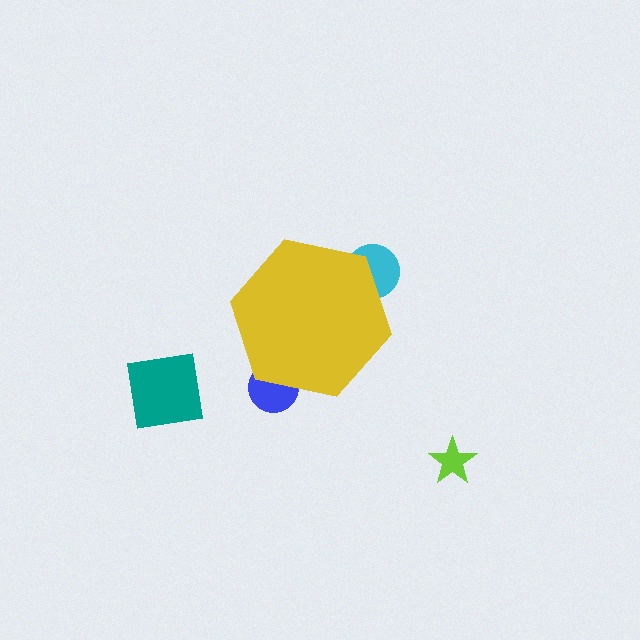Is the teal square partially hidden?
No, the teal square is fully visible.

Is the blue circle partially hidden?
Yes, the blue circle is partially hidden behind the yellow hexagon.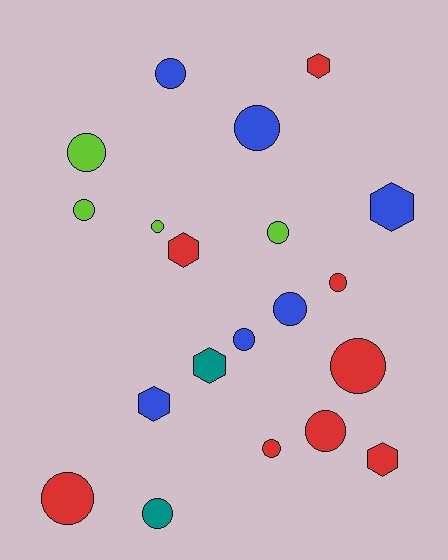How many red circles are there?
There are 5 red circles.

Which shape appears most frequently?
Circle, with 14 objects.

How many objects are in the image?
There are 20 objects.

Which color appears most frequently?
Red, with 8 objects.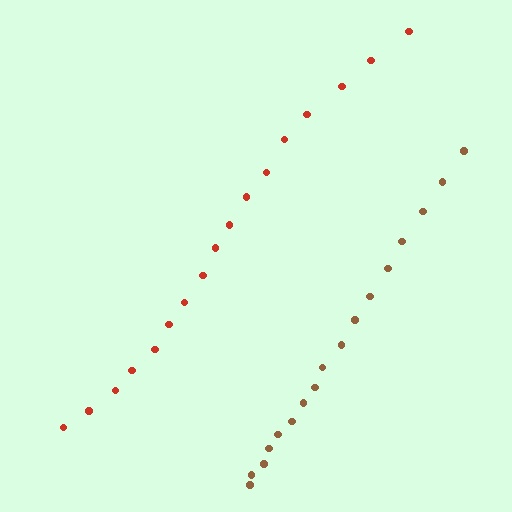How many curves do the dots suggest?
There are 2 distinct paths.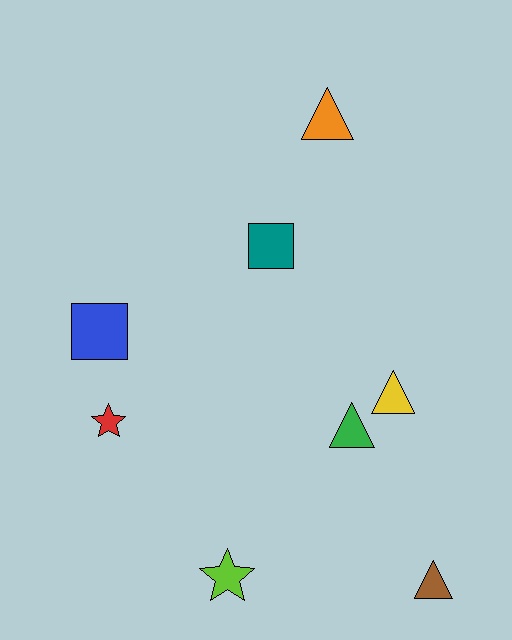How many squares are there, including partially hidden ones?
There are 2 squares.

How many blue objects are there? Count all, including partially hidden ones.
There is 1 blue object.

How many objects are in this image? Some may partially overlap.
There are 8 objects.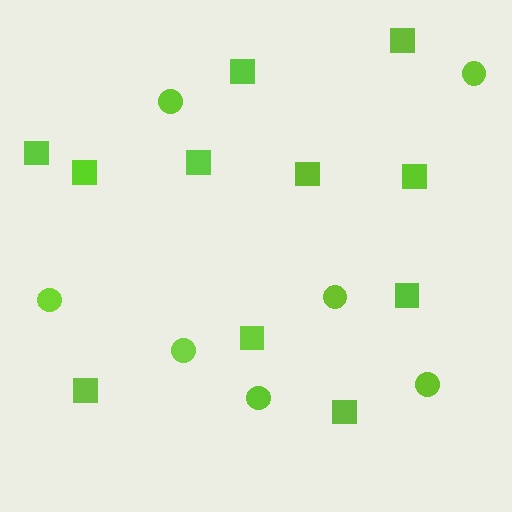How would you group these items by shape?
There are 2 groups: one group of circles (7) and one group of squares (11).